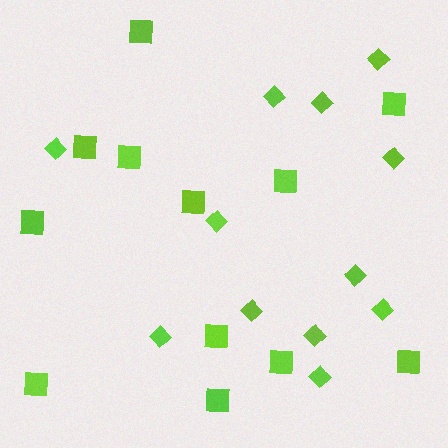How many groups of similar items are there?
There are 2 groups: one group of squares (12) and one group of diamonds (12).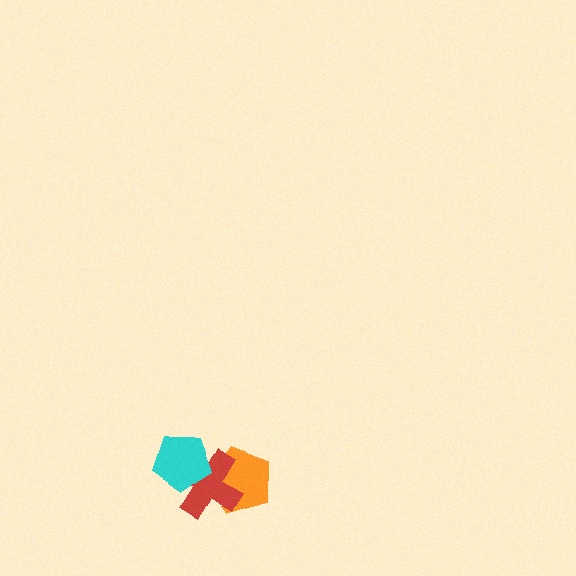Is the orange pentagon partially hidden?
Yes, it is partially covered by another shape.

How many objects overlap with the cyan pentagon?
1 object overlaps with the cyan pentagon.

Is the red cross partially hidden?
Yes, it is partially covered by another shape.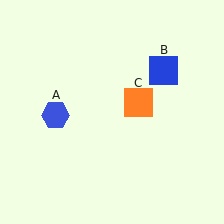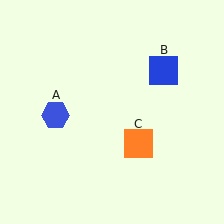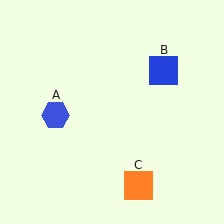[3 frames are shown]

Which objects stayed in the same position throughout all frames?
Blue hexagon (object A) and blue square (object B) remained stationary.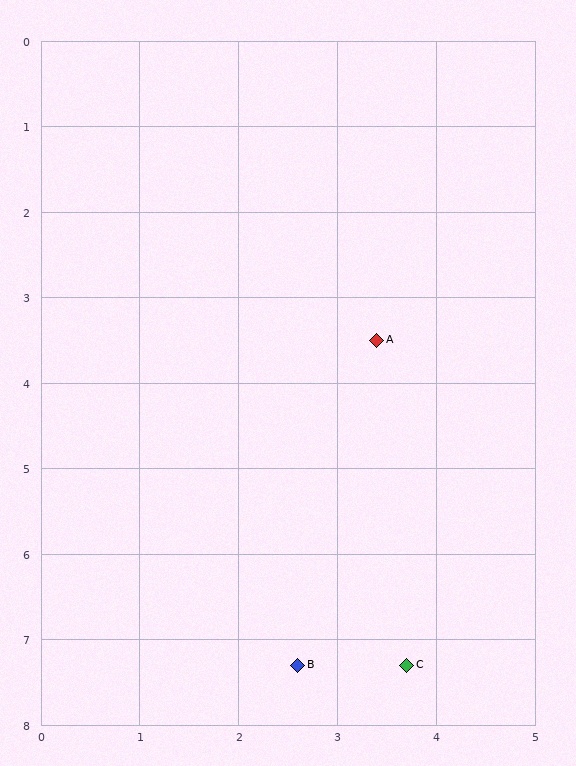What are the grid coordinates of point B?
Point B is at approximately (2.6, 7.3).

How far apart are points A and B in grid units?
Points A and B are about 3.9 grid units apart.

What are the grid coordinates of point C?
Point C is at approximately (3.7, 7.3).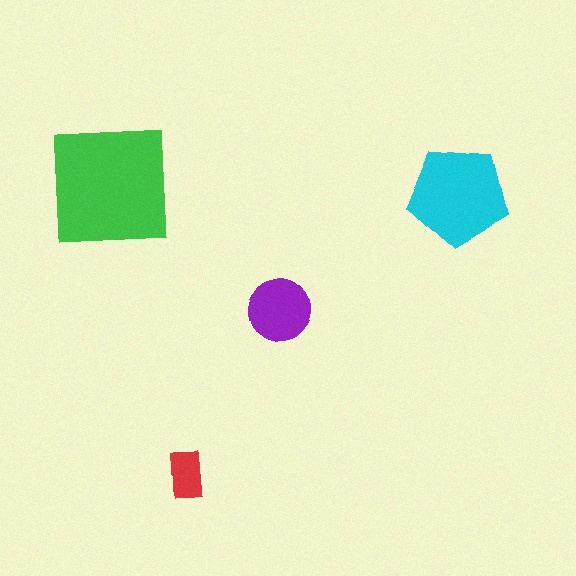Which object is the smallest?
The red rectangle.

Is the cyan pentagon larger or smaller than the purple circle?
Larger.